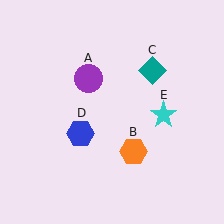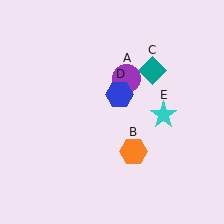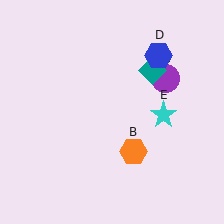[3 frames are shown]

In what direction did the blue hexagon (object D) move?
The blue hexagon (object D) moved up and to the right.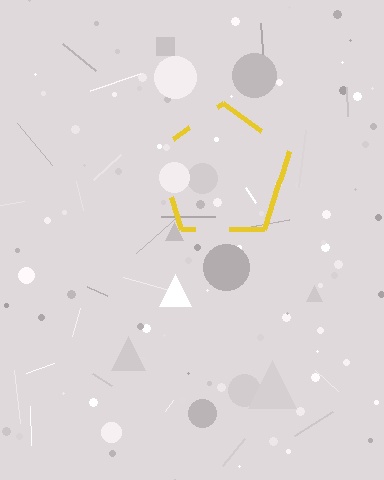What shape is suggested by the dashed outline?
The dashed outline suggests a pentagon.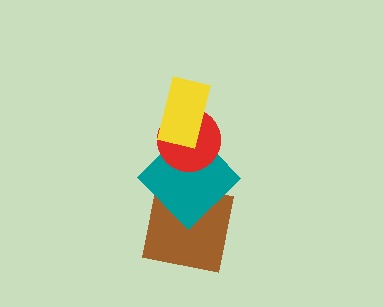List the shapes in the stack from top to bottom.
From top to bottom: the yellow rectangle, the red circle, the teal diamond, the brown square.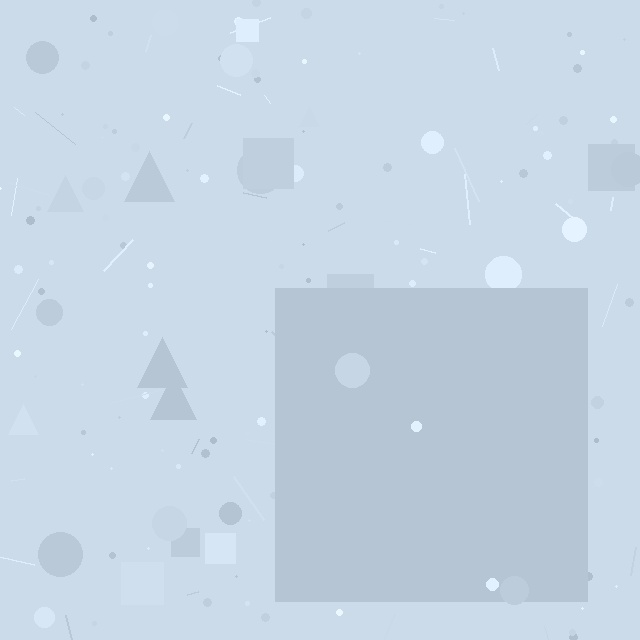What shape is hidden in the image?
A square is hidden in the image.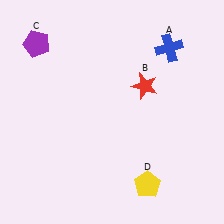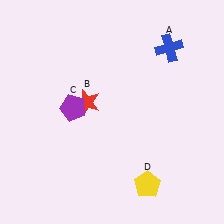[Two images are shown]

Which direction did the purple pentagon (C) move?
The purple pentagon (C) moved down.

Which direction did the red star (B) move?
The red star (B) moved left.